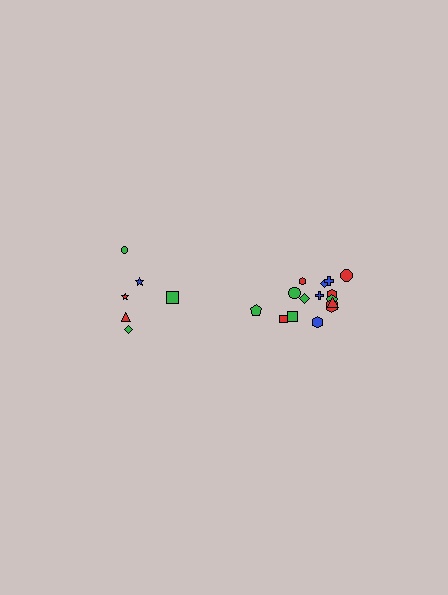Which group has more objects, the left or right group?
The right group.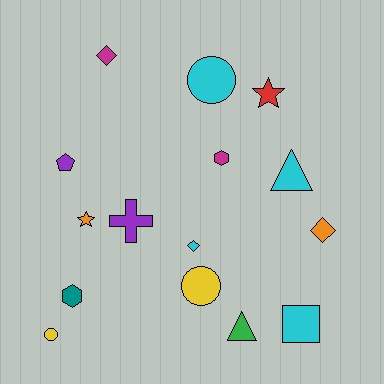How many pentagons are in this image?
There is 1 pentagon.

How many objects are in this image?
There are 15 objects.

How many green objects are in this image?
There is 1 green object.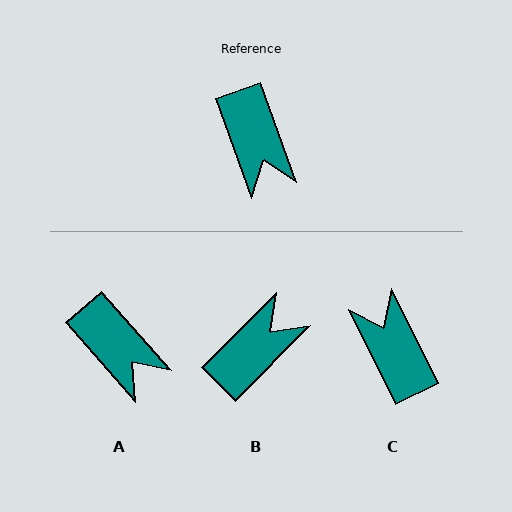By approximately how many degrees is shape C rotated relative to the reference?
Approximately 173 degrees clockwise.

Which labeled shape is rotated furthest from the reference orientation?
C, about 173 degrees away.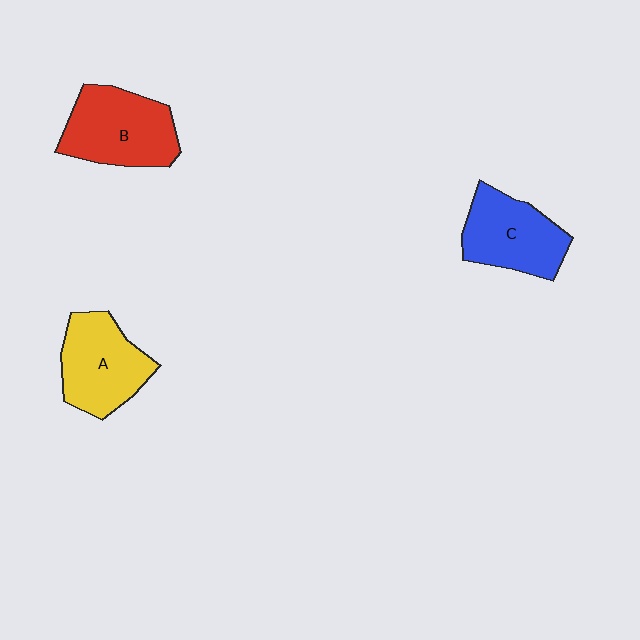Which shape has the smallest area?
Shape C (blue).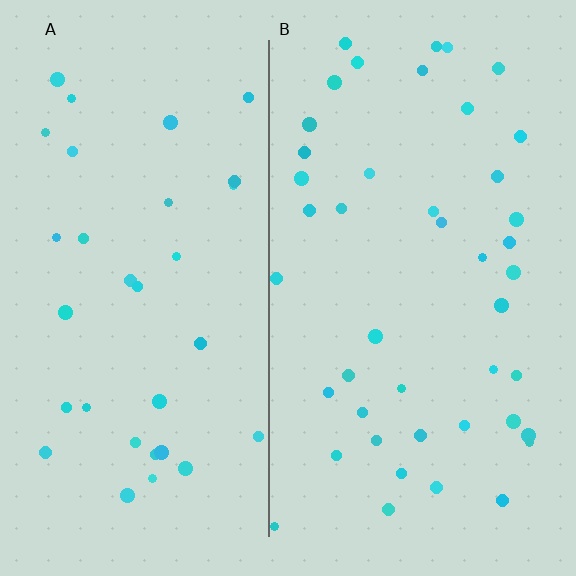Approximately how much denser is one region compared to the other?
Approximately 1.4× — region B over region A.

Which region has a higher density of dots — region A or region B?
B (the right).